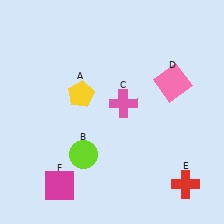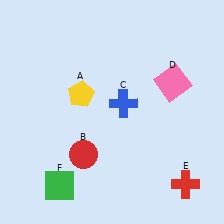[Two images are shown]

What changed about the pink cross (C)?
In Image 1, C is pink. In Image 2, it changed to blue.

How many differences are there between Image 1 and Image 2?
There are 3 differences between the two images.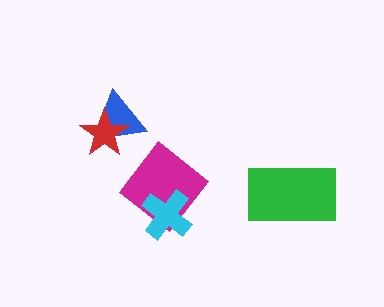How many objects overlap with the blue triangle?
1 object overlaps with the blue triangle.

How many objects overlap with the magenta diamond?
1 object overlaps with the magenta diamond.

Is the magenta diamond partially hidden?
Yes, it is partially covered by another shape.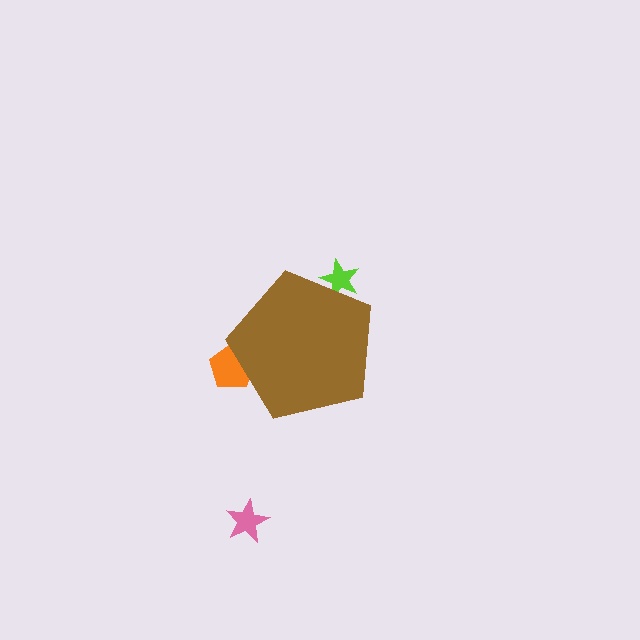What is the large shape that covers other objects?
A brown pentagon.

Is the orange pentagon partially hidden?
Yes, the orange pentagon is partially hidden behind the brown pentagon.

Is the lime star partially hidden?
Yes, the lime star is partially hidden behind the brown pentagon.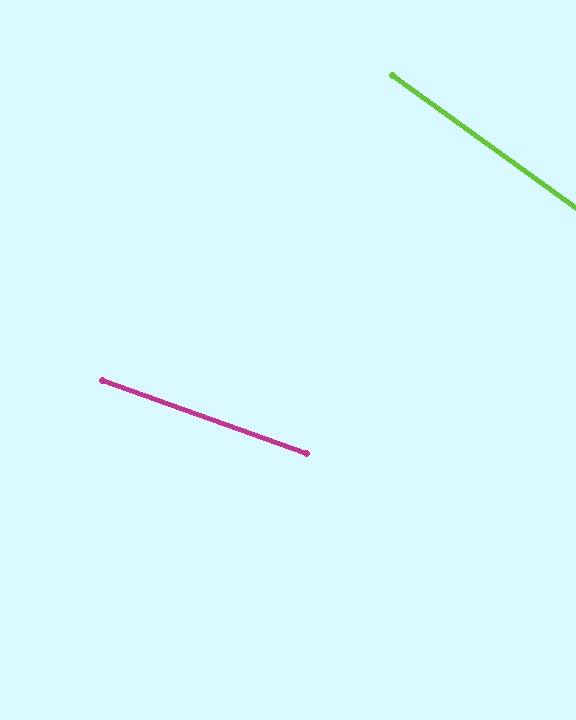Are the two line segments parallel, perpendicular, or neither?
Neither parallel nor perpendicular — they differ by about 16°.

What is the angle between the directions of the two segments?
Approximately 16 degrees.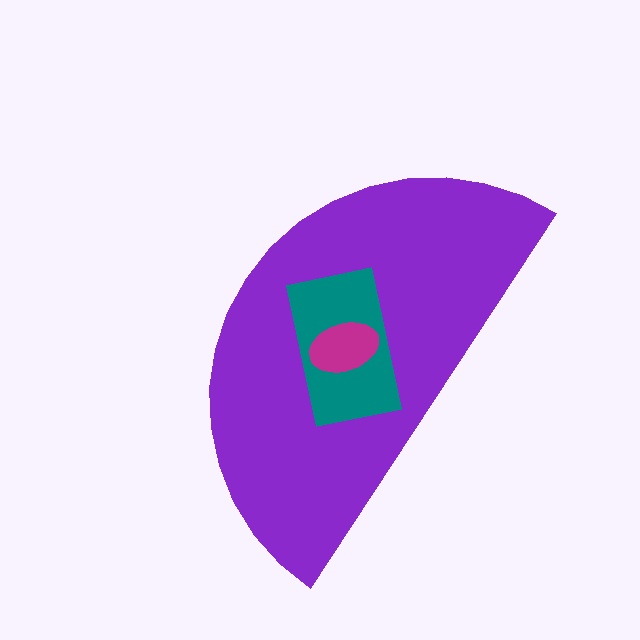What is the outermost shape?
The purple semicircle.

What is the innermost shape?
The magenta ellipse.